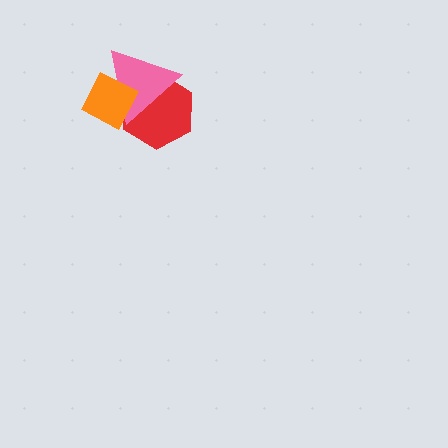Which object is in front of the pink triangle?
The orange diamond is in front of the pink triangle.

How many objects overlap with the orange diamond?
2 objects overlap with the orange diamond.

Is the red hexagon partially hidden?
Yes, it is partially covered by another shape.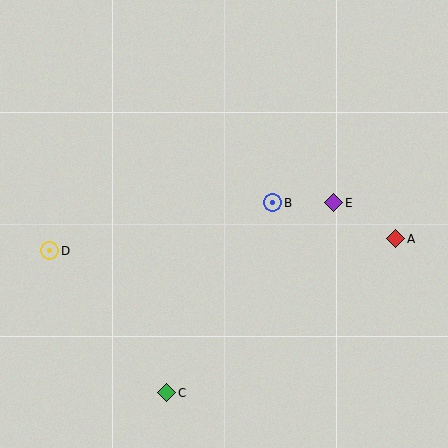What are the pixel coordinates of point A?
Point A is at (396, 239).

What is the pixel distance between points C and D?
The distance between C and D is 184 pixels.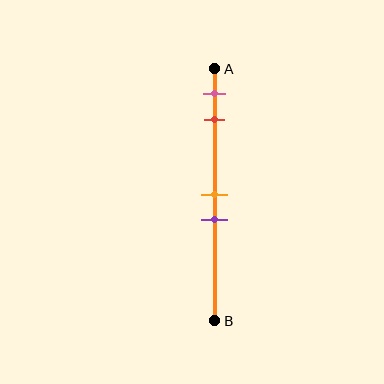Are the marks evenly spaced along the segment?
No, the marks are not evenly spaced.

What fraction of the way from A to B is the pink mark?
The pink mark is approximately 10% (0.1) of the way from A to B.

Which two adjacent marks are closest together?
The orange and purple marks are the closest adjacent pair.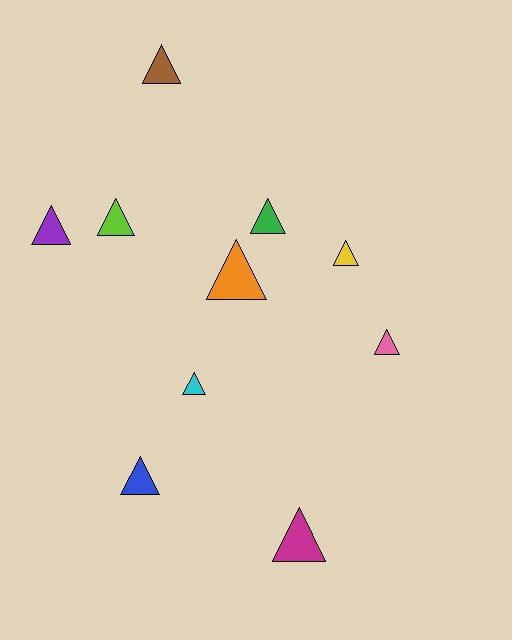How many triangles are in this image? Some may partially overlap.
There are 10 triangles.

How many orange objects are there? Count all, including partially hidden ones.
There is 1 orange object.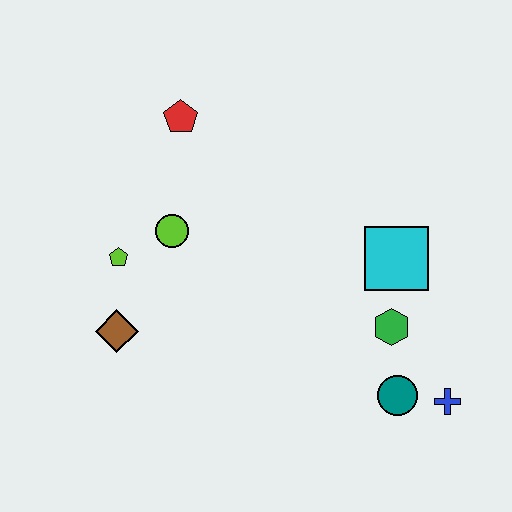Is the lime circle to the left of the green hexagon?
Yes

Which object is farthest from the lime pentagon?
The blue cross is farthest from the lime pentagon.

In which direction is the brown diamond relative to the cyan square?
The brown diamond is to the left of the cyan square.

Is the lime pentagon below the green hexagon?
No